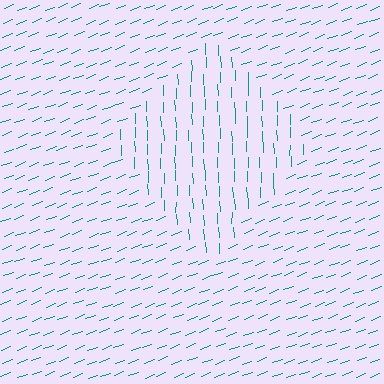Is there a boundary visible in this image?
Yes, there is a texture boundary formed by a change in line orientation.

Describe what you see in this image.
The image is filled with small teal line segments. A diamond region in the image has lines oriented differently from the surrounding lines, creating a visible texture boundary.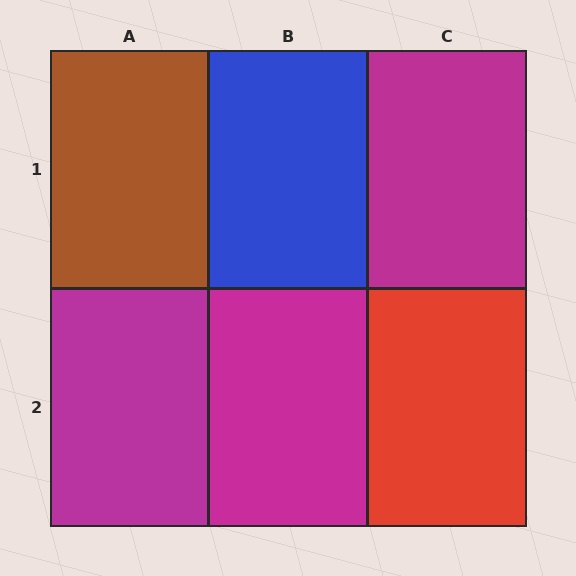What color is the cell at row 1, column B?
Blue.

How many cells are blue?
1 cell is blue.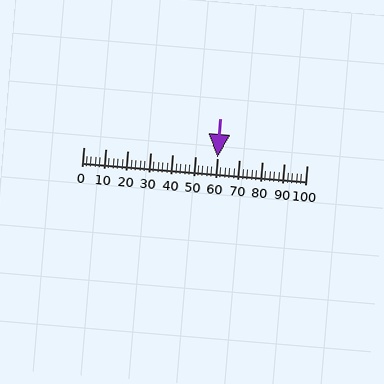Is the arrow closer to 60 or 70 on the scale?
The arrow is closer to 60.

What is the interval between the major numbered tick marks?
The major tick marks are spaced 10 units apart.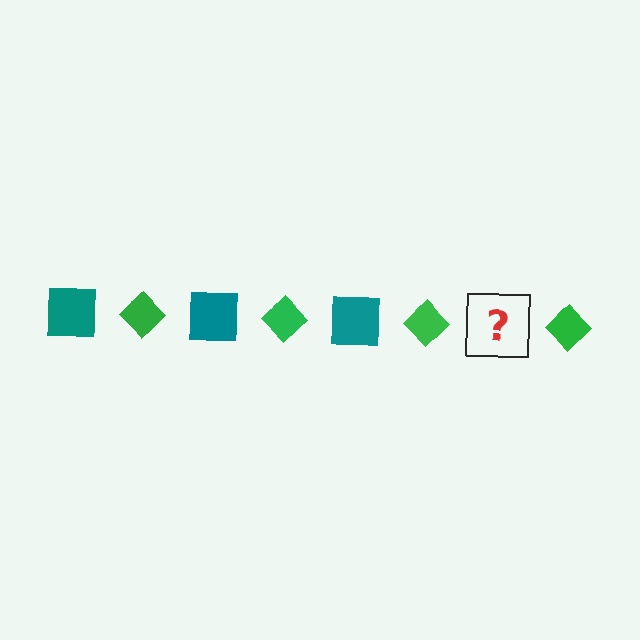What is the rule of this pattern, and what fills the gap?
The rule is that the pattern alternates between teal square and green diamond. The gap should be filled with a teal square.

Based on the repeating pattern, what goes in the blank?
The blank should be a teal square.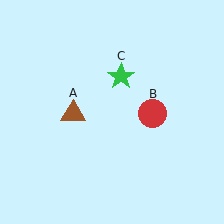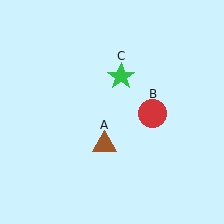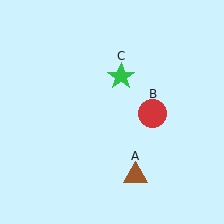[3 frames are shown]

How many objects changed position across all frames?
1 object changed position: brown triangle (object A).